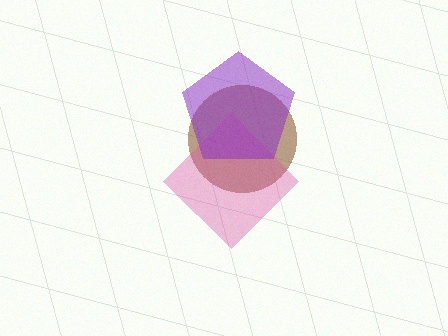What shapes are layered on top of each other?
The layered shapes are: a brown circle, a pink diamond, a purple pentagon.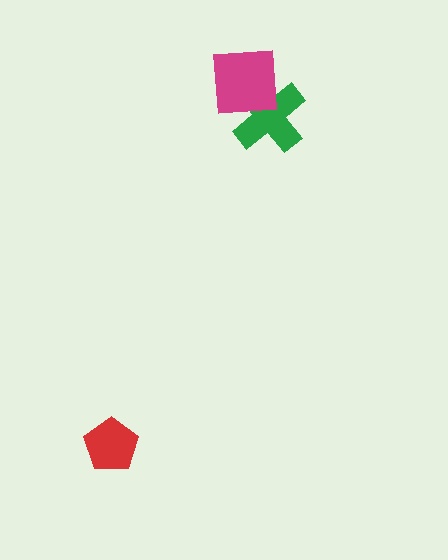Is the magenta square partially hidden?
No, no other shape covers it.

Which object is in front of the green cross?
The magenta square is in front of the green cross.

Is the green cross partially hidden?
Yes, it is partially covered by another shape.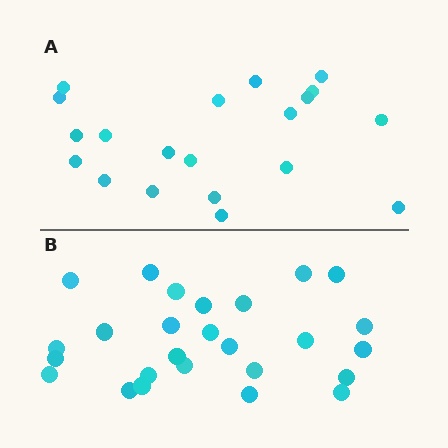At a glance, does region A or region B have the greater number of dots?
Region B (the bottom region) has more dots.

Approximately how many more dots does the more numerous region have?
Region B has about 6 more dots than region A.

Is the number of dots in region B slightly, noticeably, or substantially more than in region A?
Region B has noticeably more, but not dramatically so. The ratio is roughly 1.3 to 1.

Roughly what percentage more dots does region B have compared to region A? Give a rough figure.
About 30% more.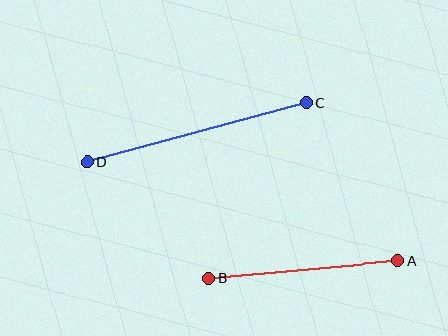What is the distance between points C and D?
The distance is approximately 227 pixels.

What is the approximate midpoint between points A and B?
The midpoint is at approximately (304, 270) pixels.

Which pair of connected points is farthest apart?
Points C and D are farthest apart.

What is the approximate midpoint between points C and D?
The midpoint is at approximately (197, 132) pixels.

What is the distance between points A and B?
The distance is approximately 190 pixels.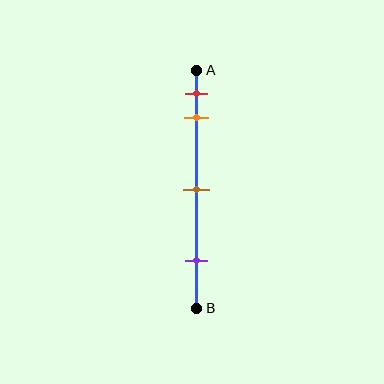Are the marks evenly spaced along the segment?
No, the marks are not evenly spaced.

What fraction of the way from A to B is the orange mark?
The orange mark is approximately 20% (0.2) of the way from A to B.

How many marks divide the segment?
There are 4 marks dividing the segment.